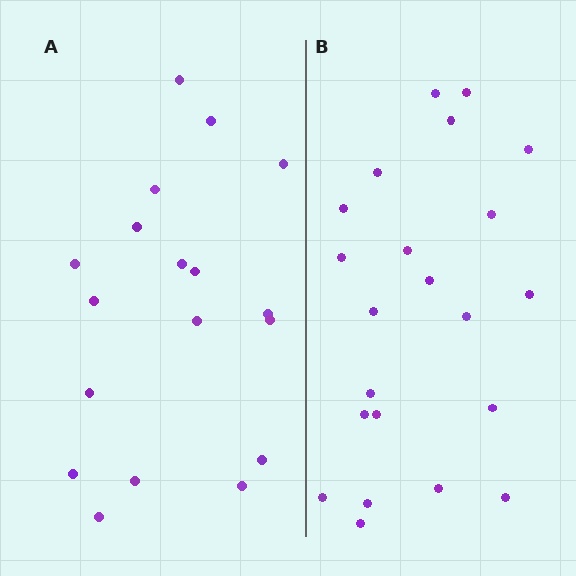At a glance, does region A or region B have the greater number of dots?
Region B (the right region) has more dots.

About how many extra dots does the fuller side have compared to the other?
Region B has about 4 more dots than region A.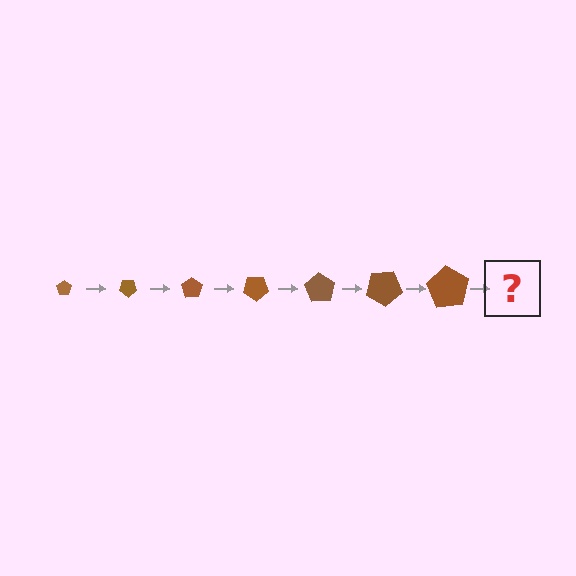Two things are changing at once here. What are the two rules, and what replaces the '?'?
The two rules are that the pentagon grows larger each step and it rotates 35 degrees each step. The '?' should be a pentagon, larger than the previous one and rotated 245 degrees from the start.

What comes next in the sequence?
The next element should be a pentagon, larger than the previous one and rotated 245 degrees from the start.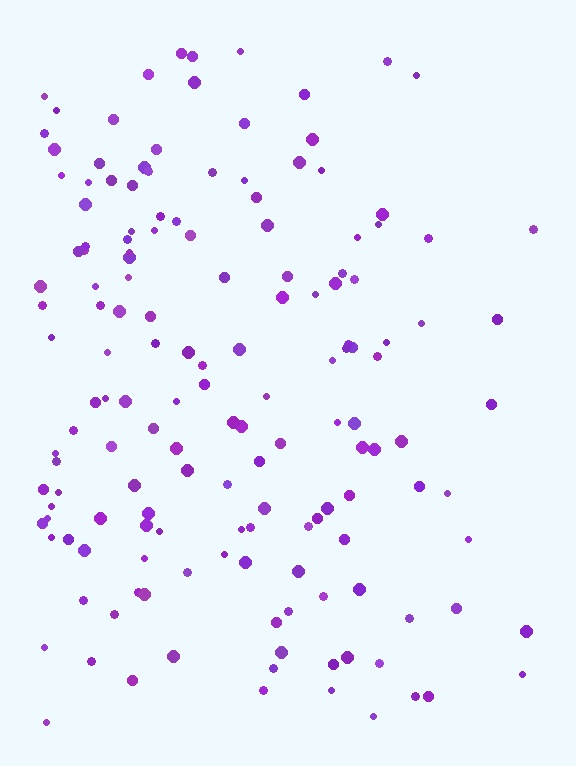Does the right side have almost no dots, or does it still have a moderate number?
Still a moderate number, just noticeably fewer than the left.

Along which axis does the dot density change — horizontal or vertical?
Horizontal.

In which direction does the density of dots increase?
From right to left, with the left side densest.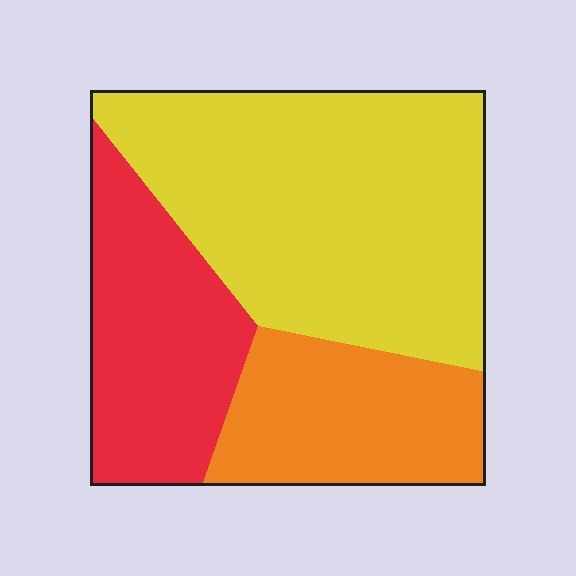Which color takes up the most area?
Yellow, at roughly 50%.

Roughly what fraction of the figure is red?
Red covers around 25% of the figure.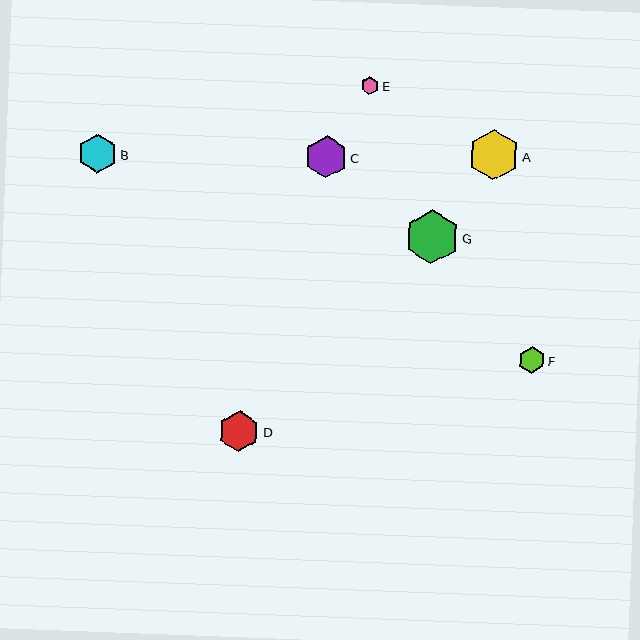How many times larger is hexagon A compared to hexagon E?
Hexagon A is approximately 2.9 times the size of hexagon E.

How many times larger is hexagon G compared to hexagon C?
Hexagon G is approximately 1.3 times the size of hexagon C.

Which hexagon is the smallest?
Hexagon E is the smallest with a size of approximately 18 pixels.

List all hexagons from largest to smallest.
From largest to smallest: G, A, C, D, B, F, E.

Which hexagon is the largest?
Hexagon G is the largest with a size of approximately 54 pixels.